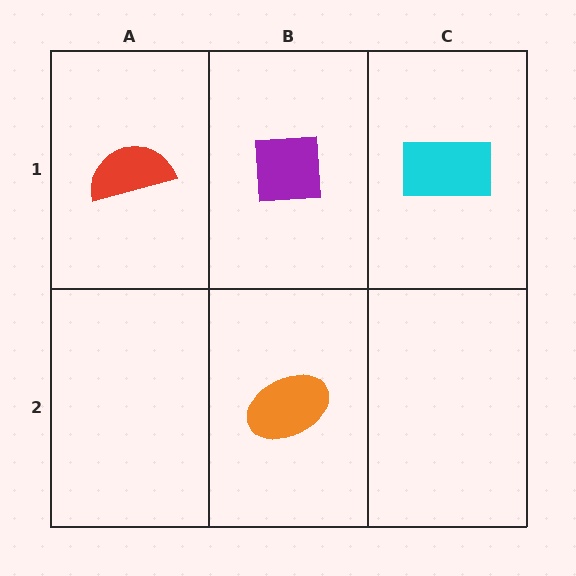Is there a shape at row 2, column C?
No, that cell is empty.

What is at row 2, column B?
An orange ellipse.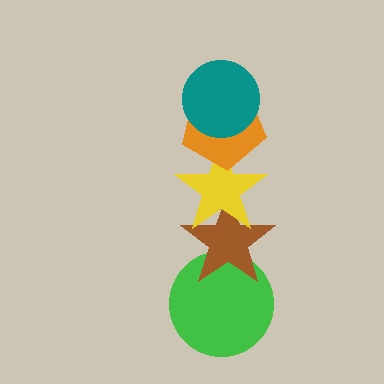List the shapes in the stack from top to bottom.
From top to bottom: the teal circle, the orange pentagon, the yellow star, the brown star, the green circle.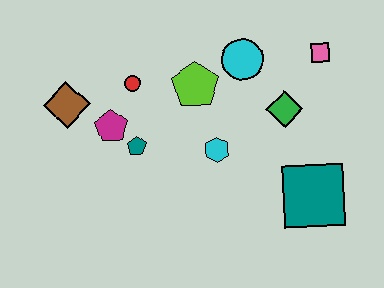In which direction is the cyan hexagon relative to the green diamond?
The cyan hexagon is to the left of the green diamond.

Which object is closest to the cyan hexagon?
The lime pentagon is closest to the cyan hexagon.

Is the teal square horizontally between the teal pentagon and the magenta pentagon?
No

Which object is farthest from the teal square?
The brown diamond is farthest from the teal square.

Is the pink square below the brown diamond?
No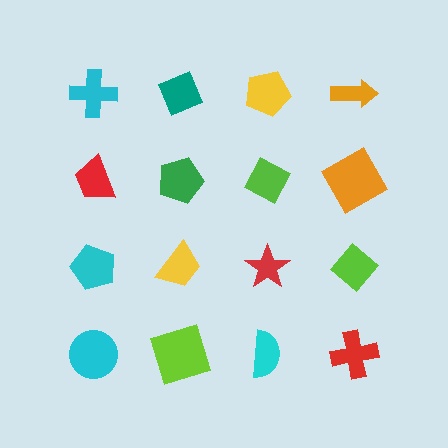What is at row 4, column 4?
A red cross.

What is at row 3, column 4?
A lime diamond.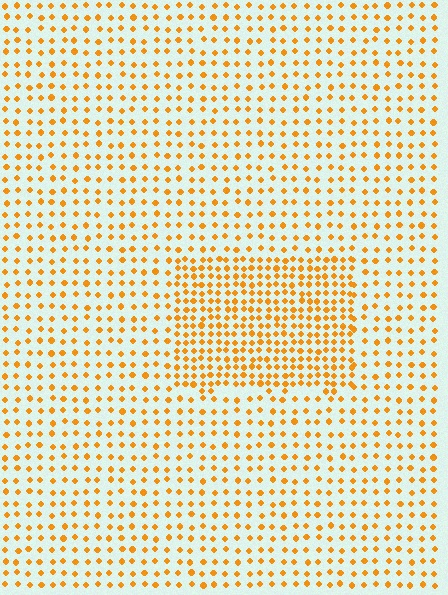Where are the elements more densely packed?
The elements are more densely packed inside the rectangle boundary.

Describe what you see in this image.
The image contains small orange elements arranged at two different densities. A rectangle-shaped region is visible where the elements are more densely packed than the surrounding area.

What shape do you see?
I see a rectangle.